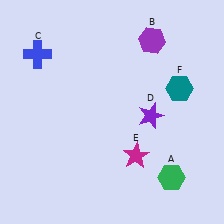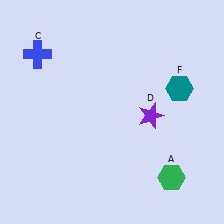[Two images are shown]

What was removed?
The magenta star (E), the purple hexagon (B) were removed in Image 2.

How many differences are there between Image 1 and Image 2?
There are 2 differences between the two images.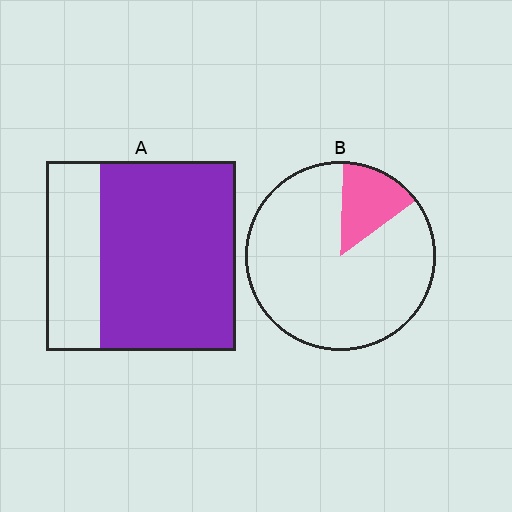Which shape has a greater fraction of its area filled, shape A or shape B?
Shape A.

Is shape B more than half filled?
No.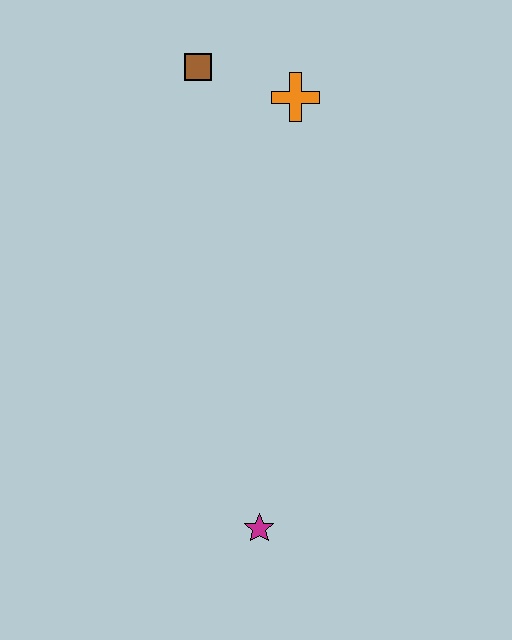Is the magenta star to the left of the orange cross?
Yes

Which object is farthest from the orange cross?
The magenta star is farthest from the orange cross.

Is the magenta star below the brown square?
Yes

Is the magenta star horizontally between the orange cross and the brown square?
Yes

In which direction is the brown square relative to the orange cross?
The brown square is to the left of the orange cross.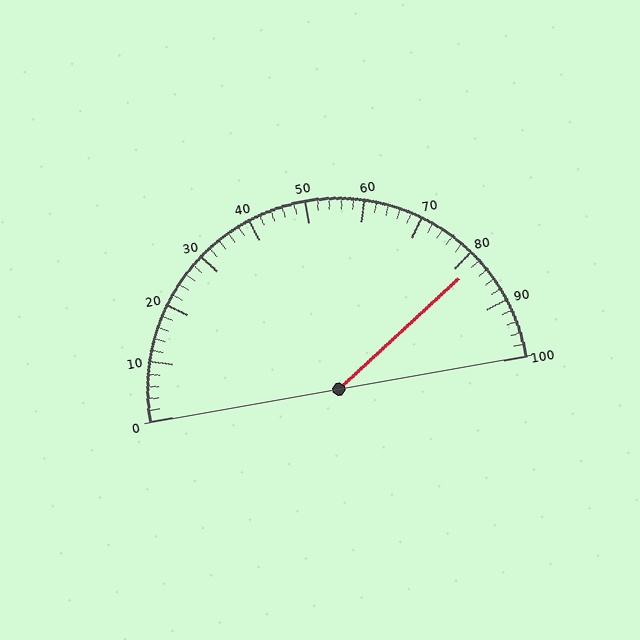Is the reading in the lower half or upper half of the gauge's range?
The reading is in the upper half of the range (0 to 100).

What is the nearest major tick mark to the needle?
The nearest major tick mark is 80.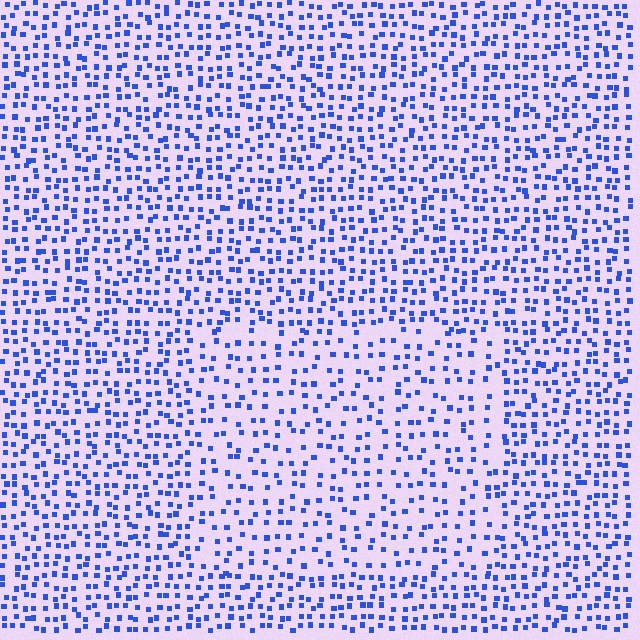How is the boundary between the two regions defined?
The boundary is defined by a change in element density (approximately 1.6x ratio). All elements are the same color, size, and shape.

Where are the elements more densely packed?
The elements are more densely packed outside the rectangle boundary.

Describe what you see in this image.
The image contains small blue elements arranged at two different densities. A rectangle-shaped region is visible where the elements are less densely packed than the surrounding area.